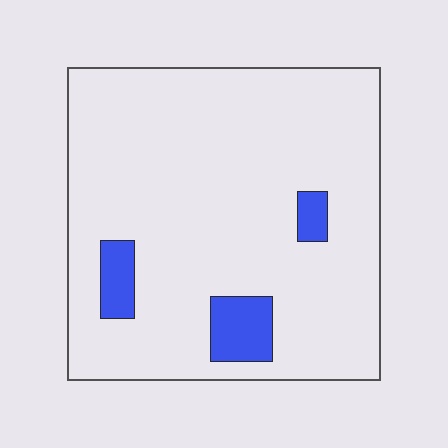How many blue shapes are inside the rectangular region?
3.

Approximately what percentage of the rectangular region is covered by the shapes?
Approximately 10%.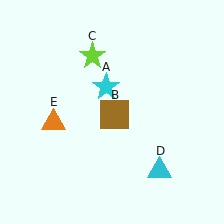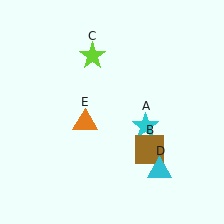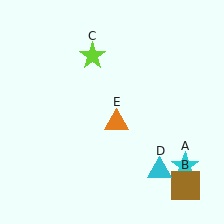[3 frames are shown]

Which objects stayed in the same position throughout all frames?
Lime star (object C) and cyan triangle (object D) remained stationary.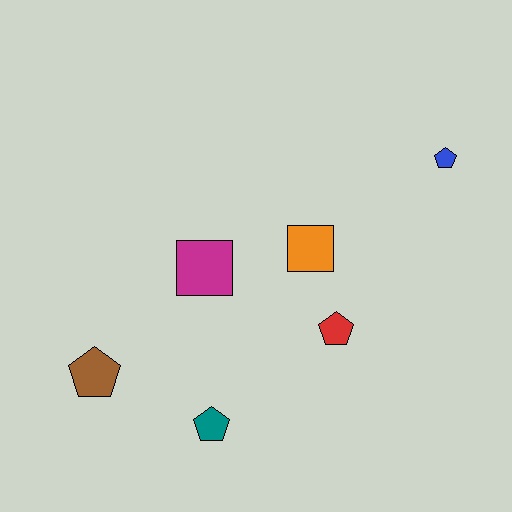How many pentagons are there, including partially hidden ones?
There are 4 pentagons.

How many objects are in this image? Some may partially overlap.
There are 6 objects.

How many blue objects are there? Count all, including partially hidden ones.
There is 1 blue object.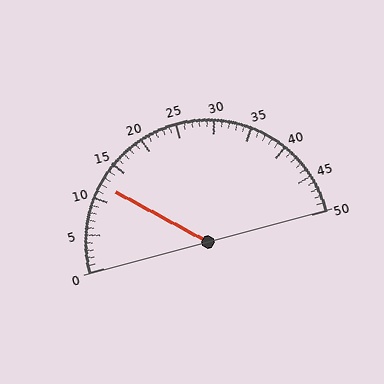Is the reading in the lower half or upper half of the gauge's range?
The reading is in the lower half of the range (0 to 50).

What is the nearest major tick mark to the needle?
The nearest major tick mark is 10.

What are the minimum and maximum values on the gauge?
The gauge ranges from 0 to 50.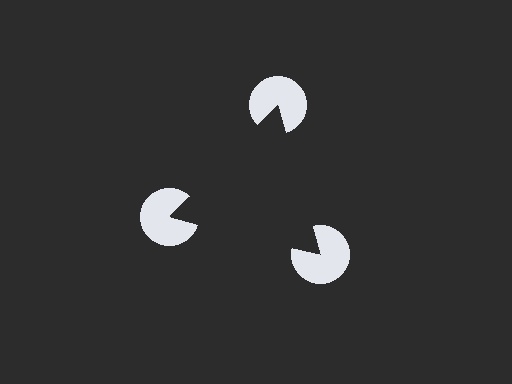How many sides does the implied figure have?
3 sides.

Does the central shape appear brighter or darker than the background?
It typically appears slightly darker than the background, even though no actual brightness change is drawn.